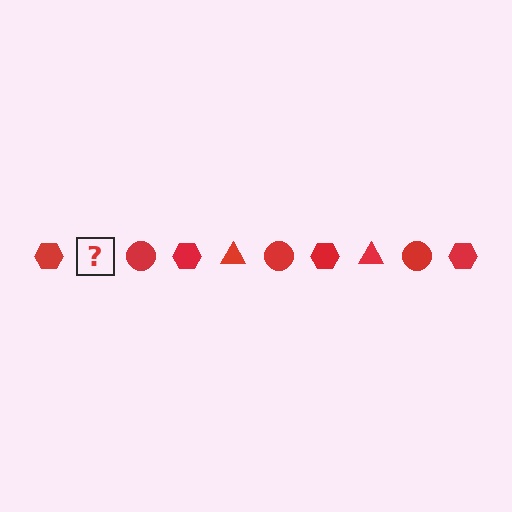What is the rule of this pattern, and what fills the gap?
The rule is that the pattern cycles through hexagon, triangle, circle shapes in red. The gap should be filled with a red triangle.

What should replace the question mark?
The question mark should be replaced with a red triangle.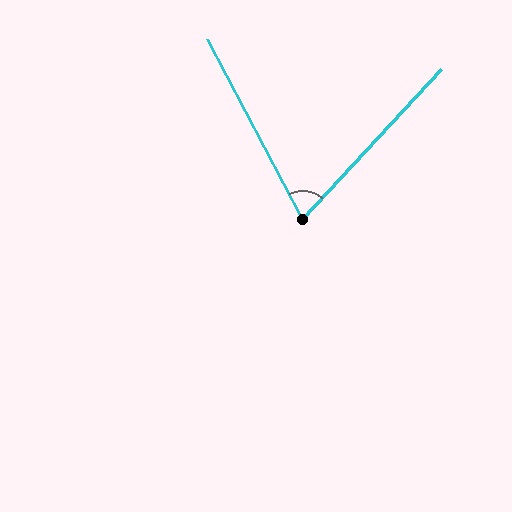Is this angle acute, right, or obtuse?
It is acute.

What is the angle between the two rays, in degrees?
Approximately 70 degrees.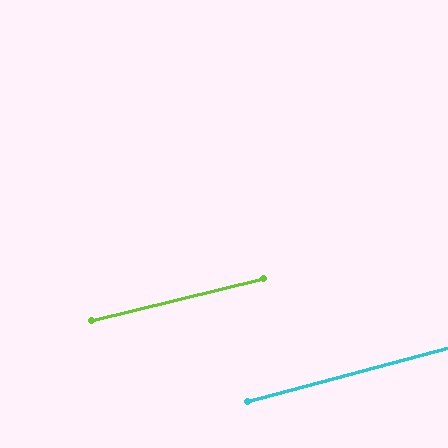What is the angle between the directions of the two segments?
Approximately 1 degree.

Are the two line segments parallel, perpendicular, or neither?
Parallel — their directions differ by only 1.2°.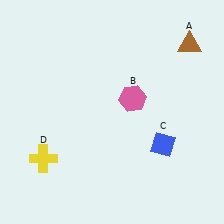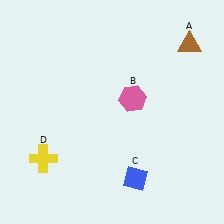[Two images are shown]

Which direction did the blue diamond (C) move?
The blue diamond (C) moved down.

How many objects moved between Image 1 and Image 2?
1 object moved between the two images.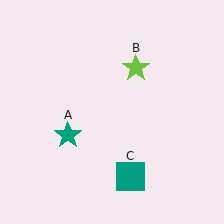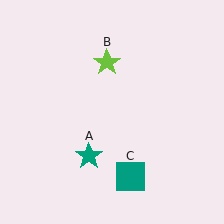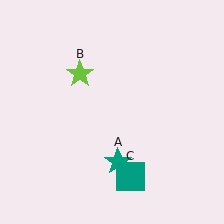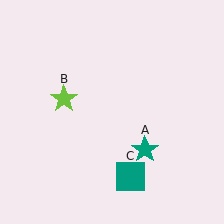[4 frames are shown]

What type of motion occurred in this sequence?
The teal star (object A), lime star (object B) rotated counterclockwise around the center of the scene.